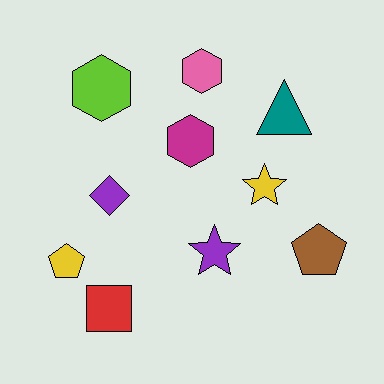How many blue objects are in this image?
There are no blue objects.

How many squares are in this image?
There is 1 square.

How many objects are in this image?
There are 10 objects.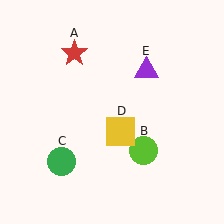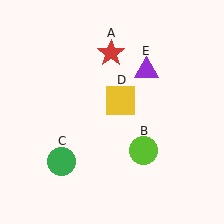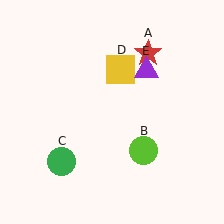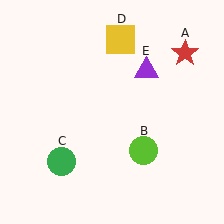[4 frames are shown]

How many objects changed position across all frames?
2 objects changed position: red star (object A), yellow square (object D).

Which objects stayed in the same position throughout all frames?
Lime circle (object B) and green circle (object C) and purple triangle (object E) remained stationary.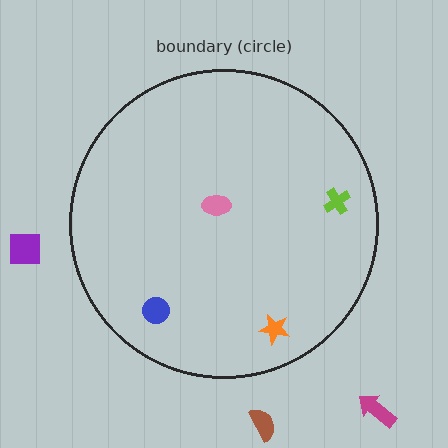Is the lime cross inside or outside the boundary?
Inside.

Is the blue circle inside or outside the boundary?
Inside.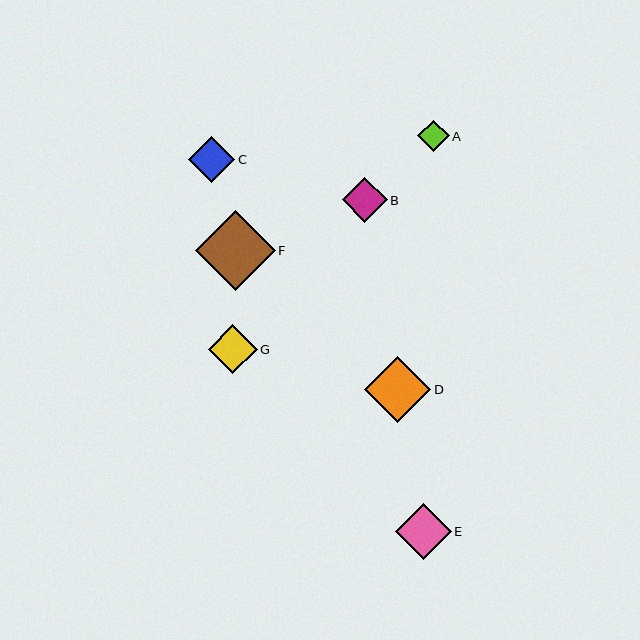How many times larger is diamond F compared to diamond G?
Diamond F is approximately 1.6 times the size of diamond G.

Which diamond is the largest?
Diamond F is the largest with a size of approximately 80 pixels.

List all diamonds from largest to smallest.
From largest to smallest: F, D, E, G, C, B, A.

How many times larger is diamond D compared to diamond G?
Diamond D is approximately 1.4 times the size of diamond G.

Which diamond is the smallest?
Diamond A is the smallest with a size of approximately 32 pixels.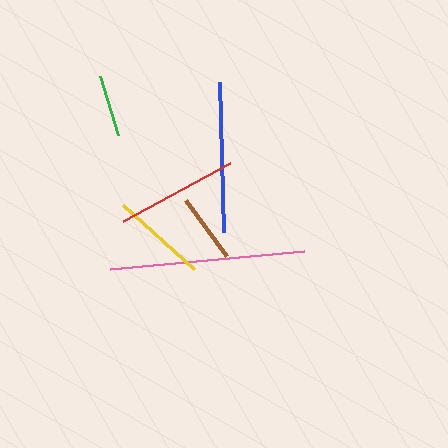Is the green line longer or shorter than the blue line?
The blue line is longer than the green line.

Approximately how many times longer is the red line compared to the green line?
The red line is approximately 2.0 times the length of the green line.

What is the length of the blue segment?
The blue segment is approximately 150 pixels long.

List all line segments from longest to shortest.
From longest to shortest: pink, blue, red, yellow, brown, green.